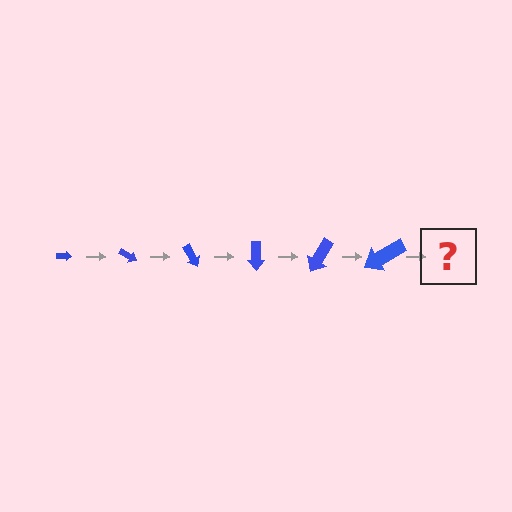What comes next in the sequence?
The next element should be an arrow, larger than the previous one and rotated 180 degrees from the start.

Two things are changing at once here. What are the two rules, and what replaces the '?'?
The two rules are that the arrow grows larger each step and it rotates 30 degrees each step. The '?' should be an arrow, larger than the previous one and rotated 180 degrees from the start.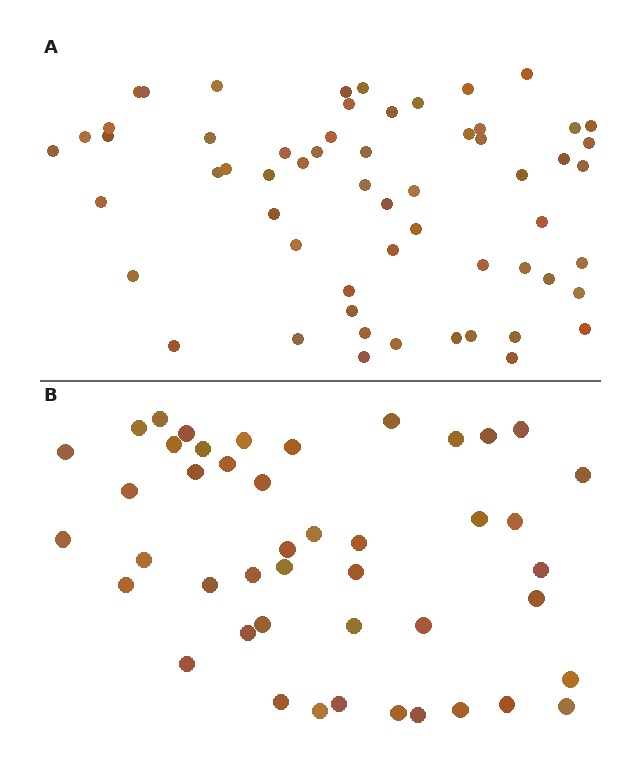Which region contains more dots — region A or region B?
Region A (the top region) has more dots.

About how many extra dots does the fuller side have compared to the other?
Region A has approximately 15 more dots than region B.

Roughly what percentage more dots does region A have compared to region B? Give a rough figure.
About 30% more.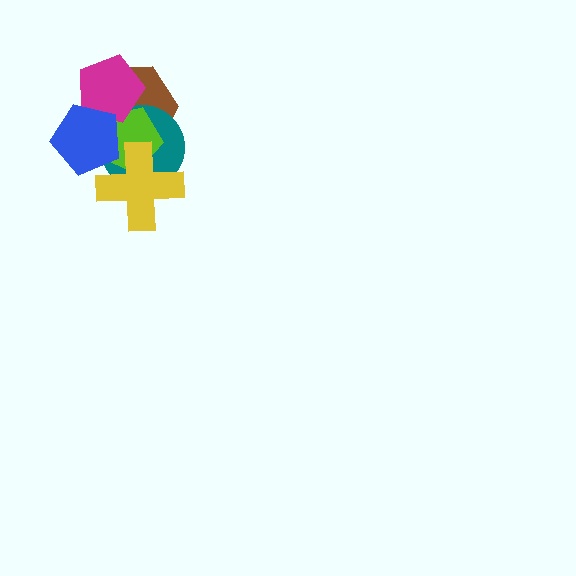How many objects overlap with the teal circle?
5 objects overlap with the teal circle.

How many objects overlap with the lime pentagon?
5 objects overlap with the lime pentagon.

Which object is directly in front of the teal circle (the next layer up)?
The lime pentagon is directly in front of the teal circle.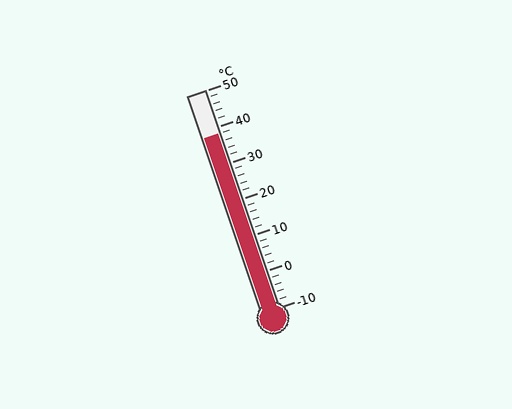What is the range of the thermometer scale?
The thermometer scale ranges from -10°C to 50°C.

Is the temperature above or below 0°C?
The temperature is above 0°C.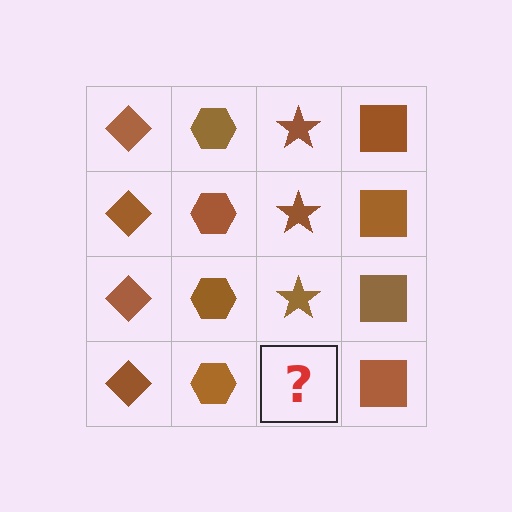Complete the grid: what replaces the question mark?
The question mark should be replaced with a brown star.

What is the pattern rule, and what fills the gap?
The rule is that each column has a consistent shape. The gap should be filled with a brown star.